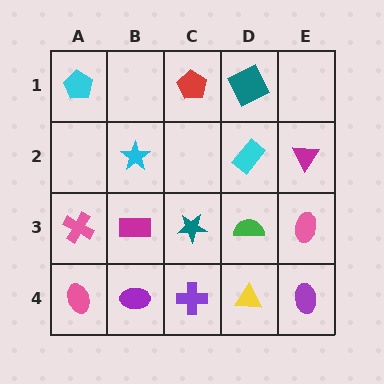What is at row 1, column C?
A red pentagon.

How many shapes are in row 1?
3 shapes.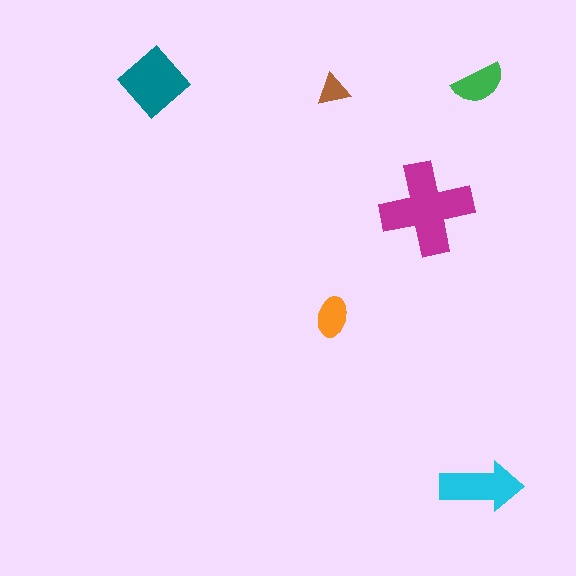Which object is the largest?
The magenta cross.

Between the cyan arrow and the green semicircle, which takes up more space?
The cyan arrow.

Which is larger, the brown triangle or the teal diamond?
The teal diamond.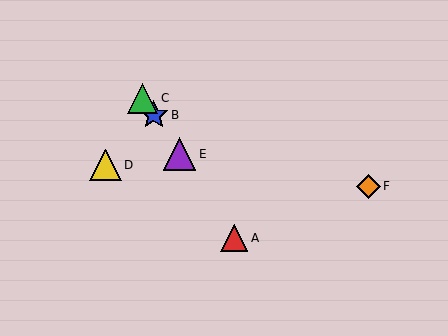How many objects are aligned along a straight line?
4 objects (A, B, C, E) are aligned along a straight line.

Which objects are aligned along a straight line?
Objects A, B, C, E are aligned along a straight line.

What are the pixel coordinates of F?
Object F is at (369, 186).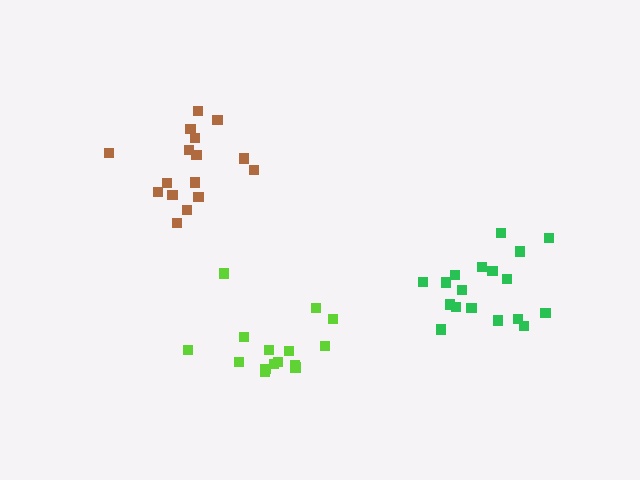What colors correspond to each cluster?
The clusters are colored: brown, lime, green.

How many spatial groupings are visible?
There are 3 spatial groupings.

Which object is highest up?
The brown cluster is topmost.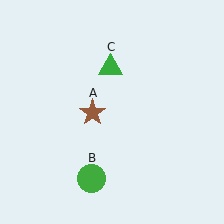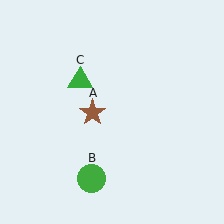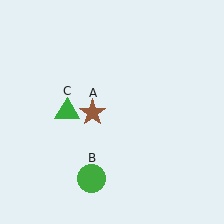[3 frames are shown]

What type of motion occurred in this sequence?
The green triangle (object C) rotated counterclockwise around the center of the scene.